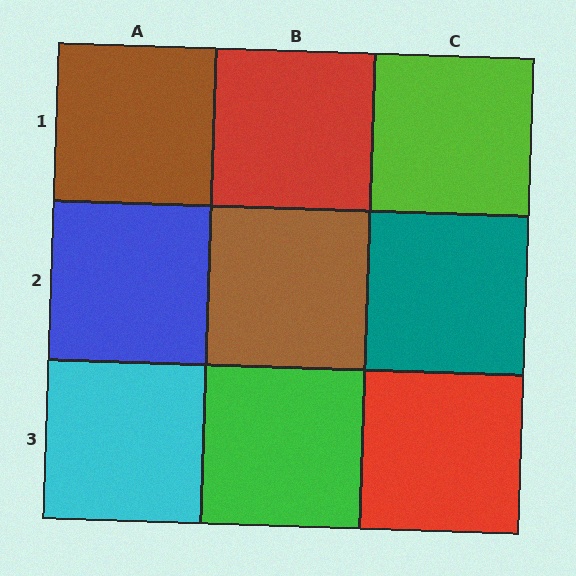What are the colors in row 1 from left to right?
Brown, red, lime.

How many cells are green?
1 cell is green.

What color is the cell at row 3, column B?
Green.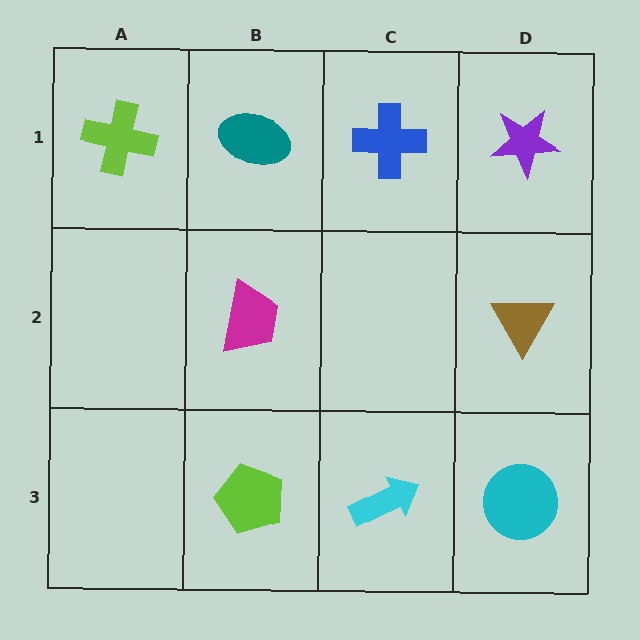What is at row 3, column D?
A cyan circle.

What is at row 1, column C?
A blue cross.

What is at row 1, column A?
A lime cross.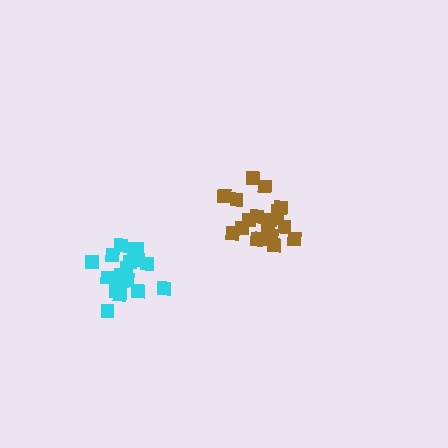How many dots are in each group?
Group 1: 20 dots, Group 2: 20 dots (40 total).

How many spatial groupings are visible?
There are 2 spatial groupings.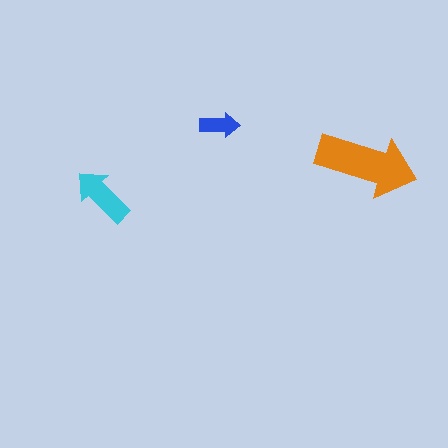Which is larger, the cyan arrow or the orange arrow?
The orange one.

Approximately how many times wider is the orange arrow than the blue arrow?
About 2.5 times wider.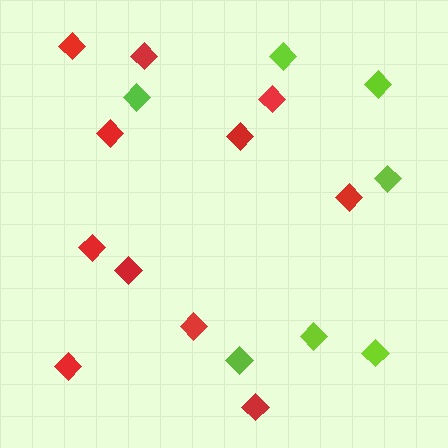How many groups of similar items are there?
There are 2 groups: one group of lime diamonds (7) and one group of red diamonds (11).